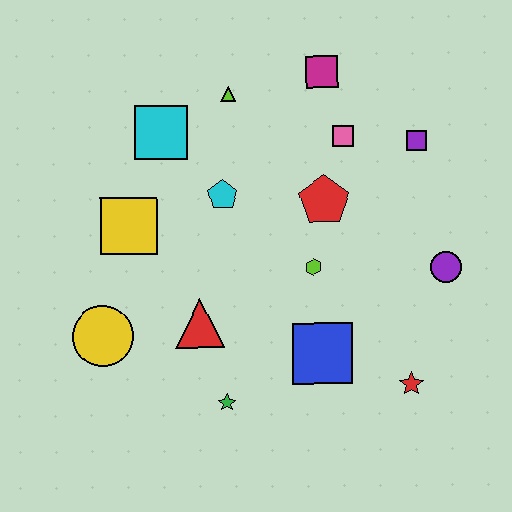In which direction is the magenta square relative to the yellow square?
The magenta square is to the right of the yellow square.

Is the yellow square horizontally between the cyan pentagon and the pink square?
No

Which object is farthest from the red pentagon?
The yellow circle is farthest from the red pentagon.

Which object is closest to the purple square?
The pink square is closest to the purple square.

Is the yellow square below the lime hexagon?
No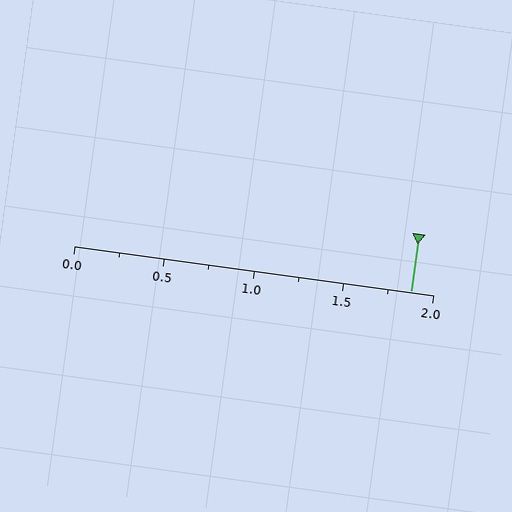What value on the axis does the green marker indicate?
The marker indicates approximately 1.88.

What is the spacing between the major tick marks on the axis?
The major ticks are spaced 0.5 apart.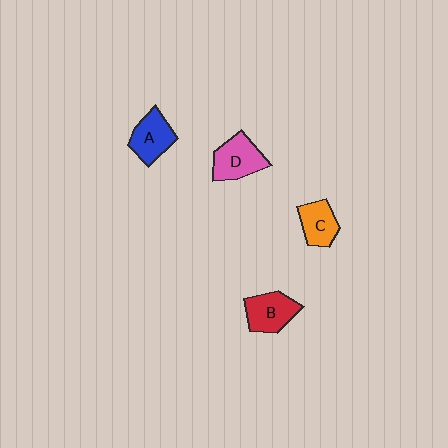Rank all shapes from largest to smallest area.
From largest to smallest: D (pink), B (red), A (blue), C (orange).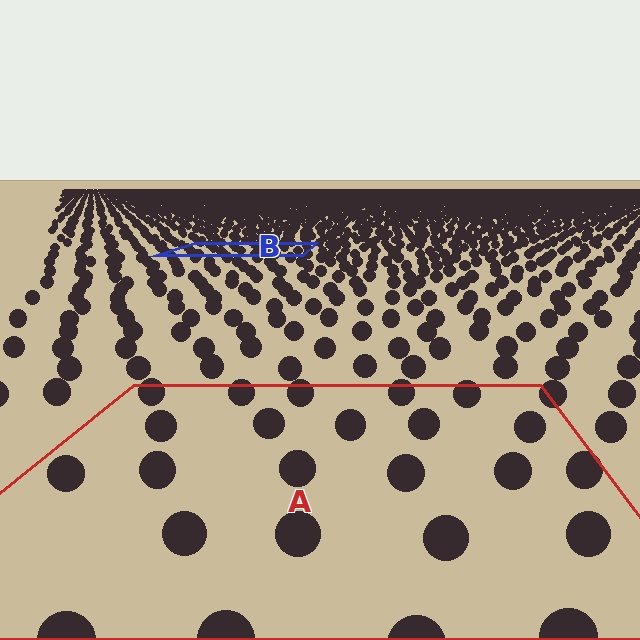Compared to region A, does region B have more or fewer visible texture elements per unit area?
Region B has more texture elements per unit area — they are packed more densely because it is farther away.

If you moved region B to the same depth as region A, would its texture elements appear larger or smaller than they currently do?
They would appear larger. At a closer depth, the same texture elements are projected at a bigger on-screen size.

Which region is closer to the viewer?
Region A is closer. The texture elements there are larger and more spread out.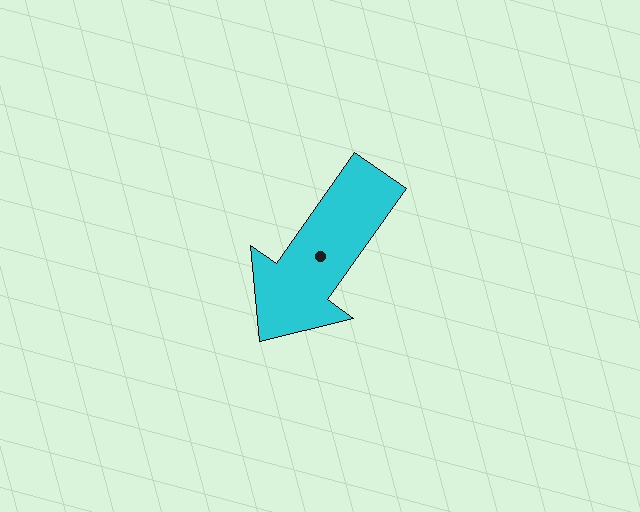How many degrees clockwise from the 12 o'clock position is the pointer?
Approximately 215 degrees.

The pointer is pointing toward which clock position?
Roughly 7 o'clock.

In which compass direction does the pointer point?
Southwest.